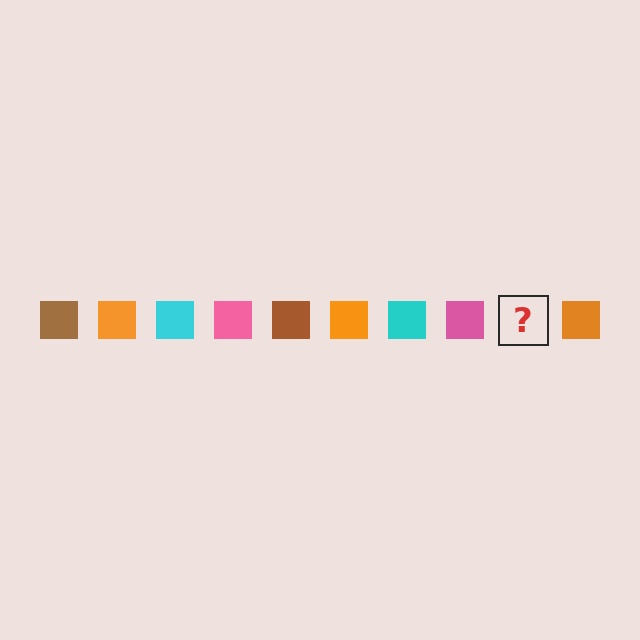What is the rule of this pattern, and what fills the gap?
The rule is that the pattern cycles through brown, orange, cyan, pink squares. The gap should be filled with a brown square.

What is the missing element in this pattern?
The missing element is a brown square.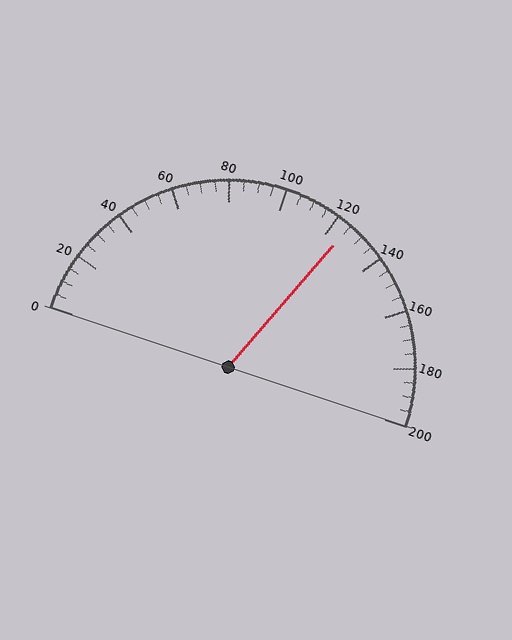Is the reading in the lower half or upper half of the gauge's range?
The reading is in the upper half of the range (0 to 200).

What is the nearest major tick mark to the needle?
The nearest major tick mark is 120.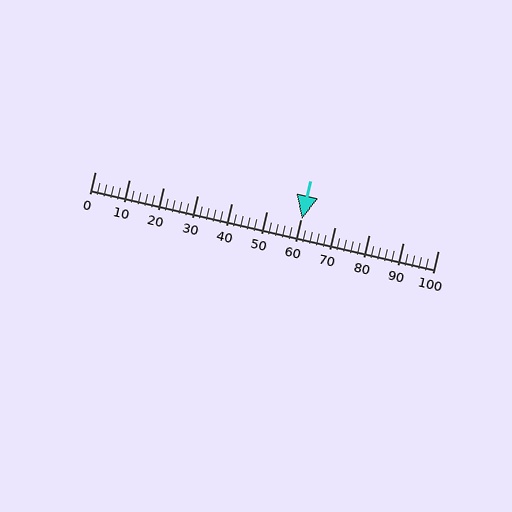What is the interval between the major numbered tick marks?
The major tick marks are spaced 10 units apart.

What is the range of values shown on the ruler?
The ruler shows values from 0 to 100.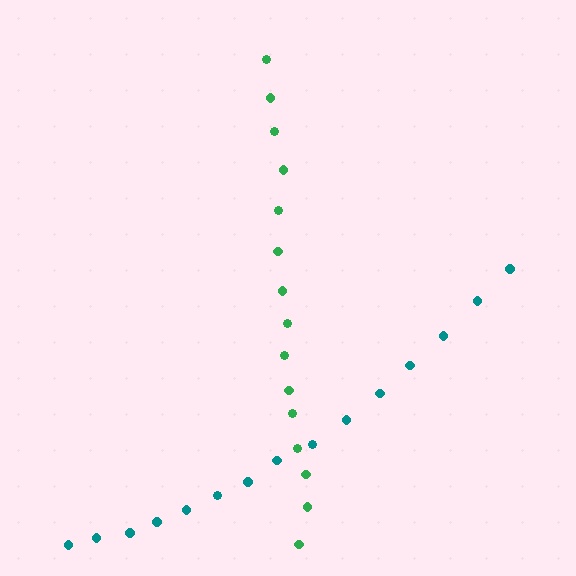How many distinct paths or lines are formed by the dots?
There are 2 distinct paths.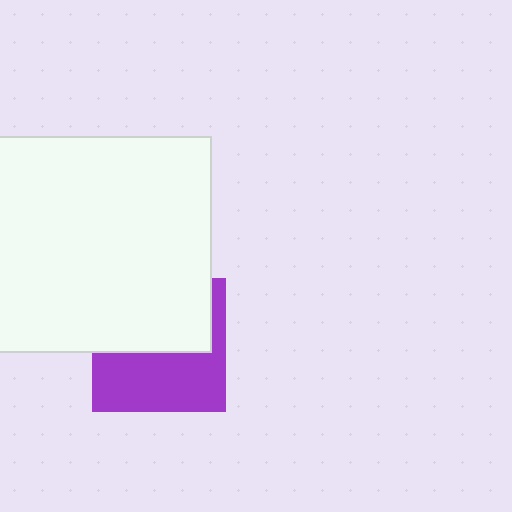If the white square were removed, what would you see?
You would see the complete purple square.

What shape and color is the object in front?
The object in front is a white square.